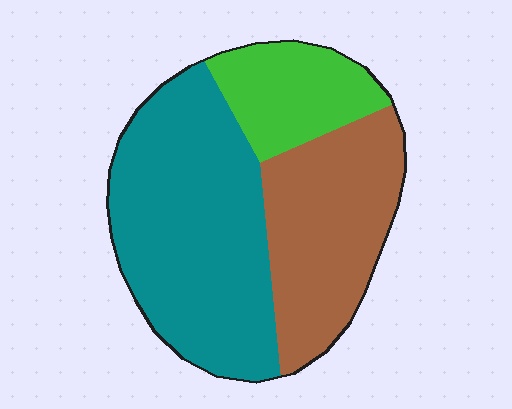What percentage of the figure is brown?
Brown takes up about one third (1/3) of the figure.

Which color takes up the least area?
Green, at roughly 20%.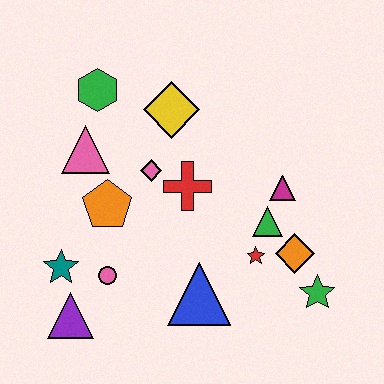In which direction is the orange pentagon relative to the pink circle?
The orange pentagon is above the pink circle.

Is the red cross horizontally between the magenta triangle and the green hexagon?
Yes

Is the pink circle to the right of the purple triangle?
Yes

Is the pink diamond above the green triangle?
Yes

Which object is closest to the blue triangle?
The red star is closest to the blue triangle.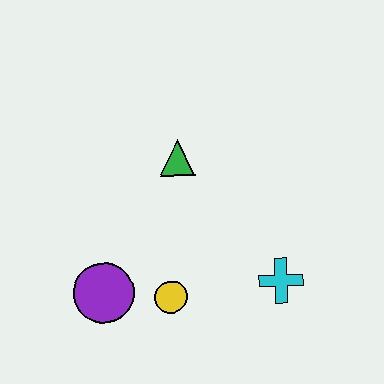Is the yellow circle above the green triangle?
No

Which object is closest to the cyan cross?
The yellow circle is closest to the cyan cross.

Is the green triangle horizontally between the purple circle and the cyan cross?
Yes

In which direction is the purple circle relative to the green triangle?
The purple circle is below the green triangle.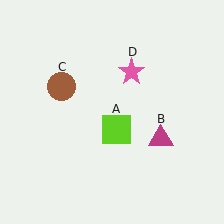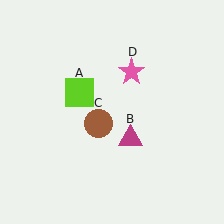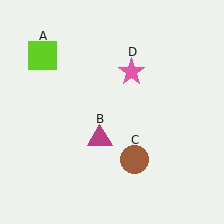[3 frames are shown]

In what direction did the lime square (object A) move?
The lime square (object A) moved up and to the left.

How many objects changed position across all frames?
3 objects changed position: lime square (object A), magenta triangle (object B), brown circle (object C).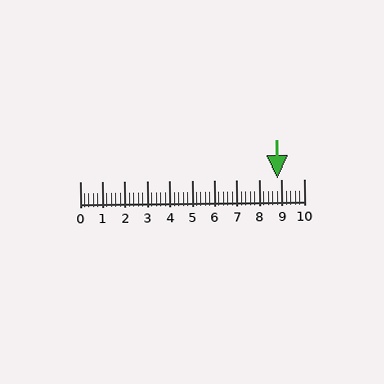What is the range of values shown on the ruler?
The ruler shows values from 0 to 10.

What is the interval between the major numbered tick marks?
The major tick marks are spaced 1 units apart.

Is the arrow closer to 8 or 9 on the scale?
The arrow is closer to 9.